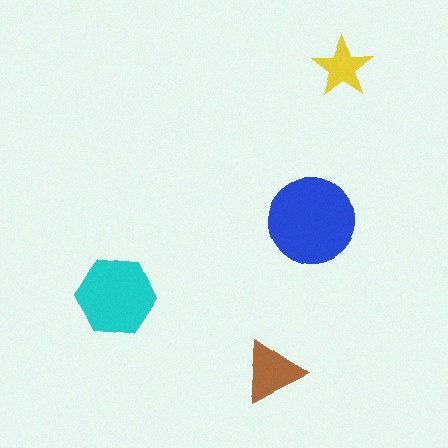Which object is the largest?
The blue circle.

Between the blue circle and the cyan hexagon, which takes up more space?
The blue circle.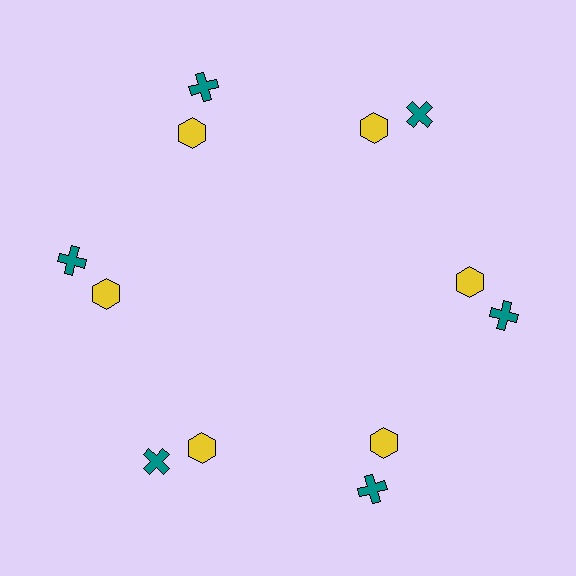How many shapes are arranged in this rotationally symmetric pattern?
There are 12 shapes, arranged in 6 groups of 2.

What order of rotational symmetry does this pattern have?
This pattern has 6-fold rotational symmetry.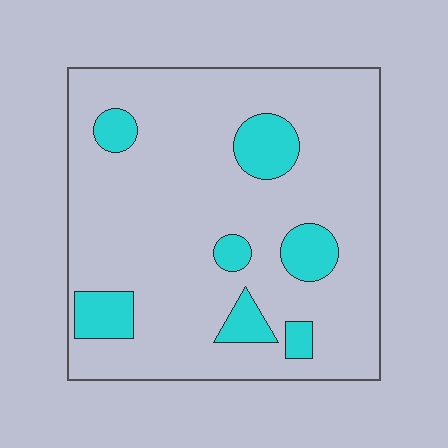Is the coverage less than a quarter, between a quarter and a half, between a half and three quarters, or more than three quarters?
Less than a quarter.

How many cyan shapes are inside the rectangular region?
7.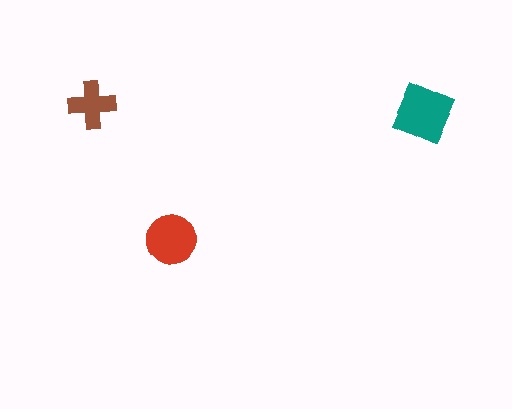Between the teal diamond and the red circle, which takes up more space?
The teal diamond.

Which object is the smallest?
The brown cross.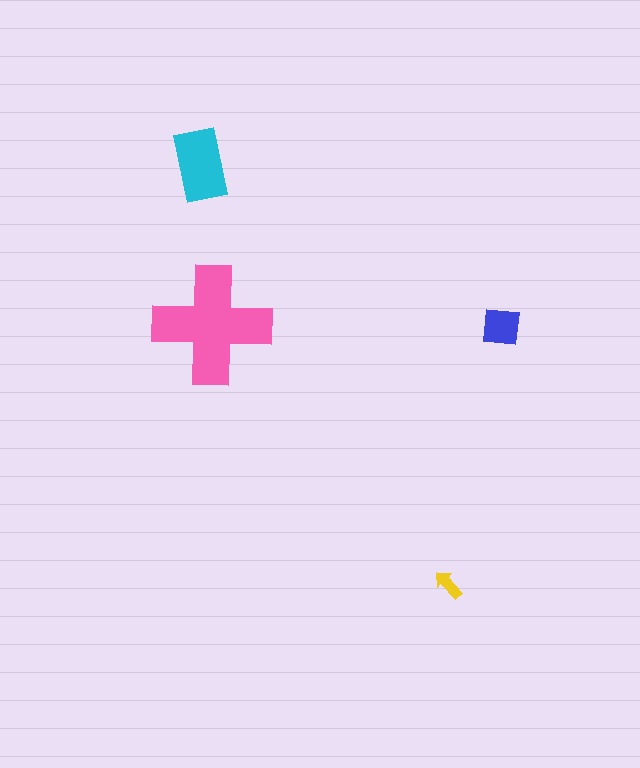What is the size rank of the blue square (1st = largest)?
3rd.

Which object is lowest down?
The yellow arrow is bottommost.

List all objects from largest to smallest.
The pink cross, the cyan rectangle, the blue square, the yellow arrow.